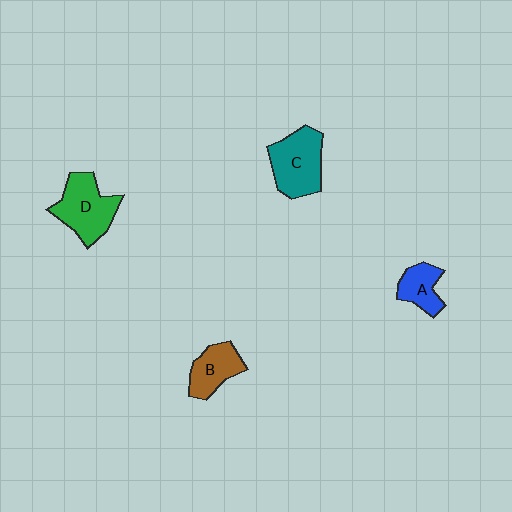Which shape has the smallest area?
Shape A (blue).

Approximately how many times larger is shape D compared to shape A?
Approximately 1.8 times.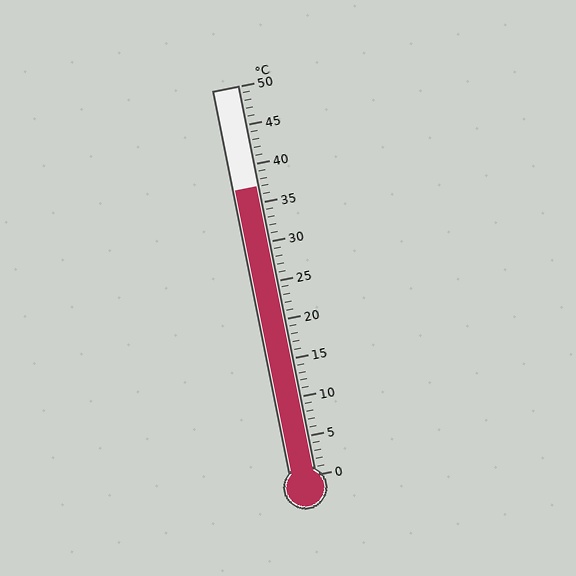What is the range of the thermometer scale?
The thermometer scale ranges from 0°C to 50°C.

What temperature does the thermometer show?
The thermometer shows approximately 37°C.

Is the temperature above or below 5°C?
The temperature is above 5°C.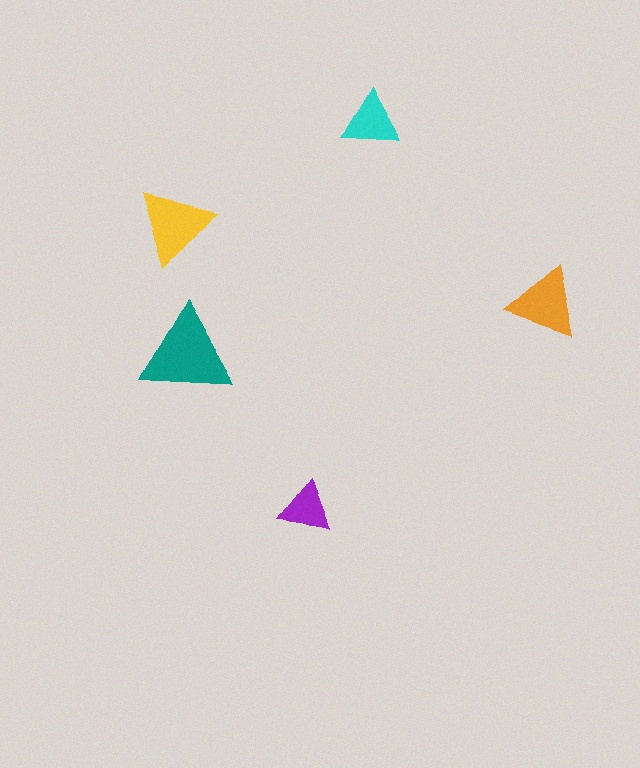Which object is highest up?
The cyan triangle is topmost.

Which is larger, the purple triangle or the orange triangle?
The orange one.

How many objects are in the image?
There are 5 objects in the image.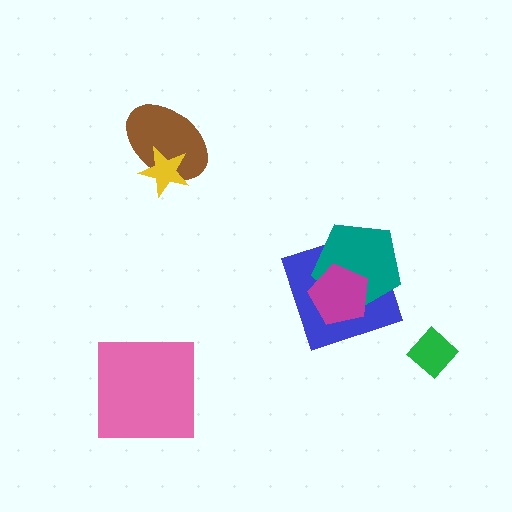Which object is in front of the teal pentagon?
The magenta pentagon is in front of the teal pentagon.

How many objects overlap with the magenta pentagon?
2 objects overlap with the magenta pentagon.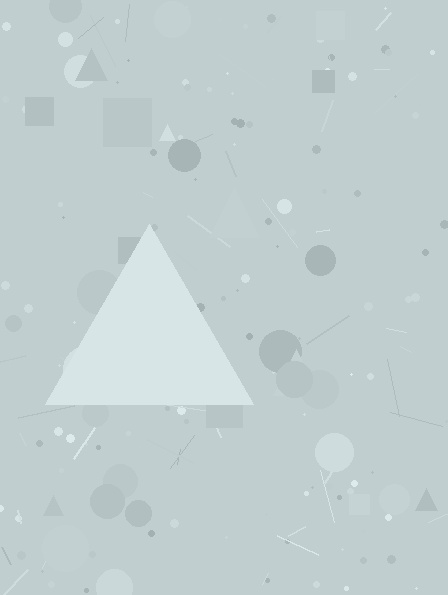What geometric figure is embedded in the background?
A triangle is embedded in the background.